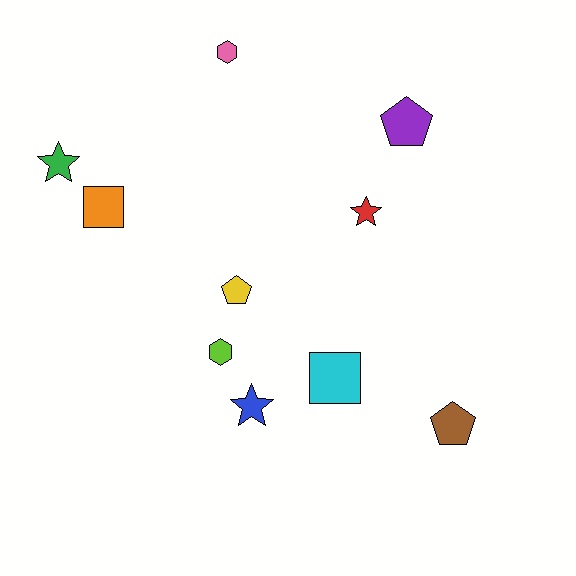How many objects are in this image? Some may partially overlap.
There are 10 objects.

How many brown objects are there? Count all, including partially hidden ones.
There is 1 brown object.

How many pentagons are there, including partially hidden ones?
There are 3 pentagons.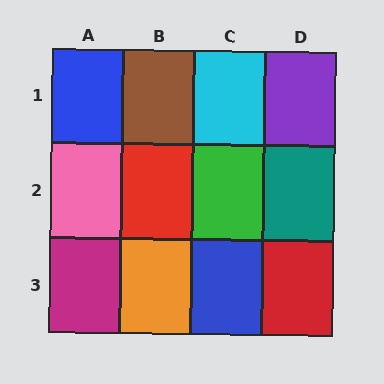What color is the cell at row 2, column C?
Green.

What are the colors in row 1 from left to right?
Blue, brown, cyan, purple.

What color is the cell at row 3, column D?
Red.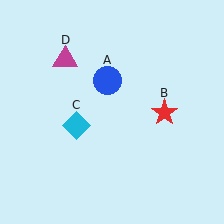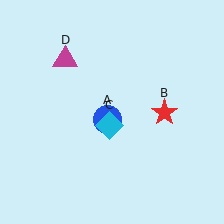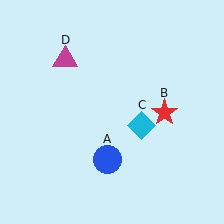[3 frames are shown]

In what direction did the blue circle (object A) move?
The blue circle (object A) moved down.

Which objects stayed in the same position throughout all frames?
Red star (object B) and magenta triangle (object D) remained stationary.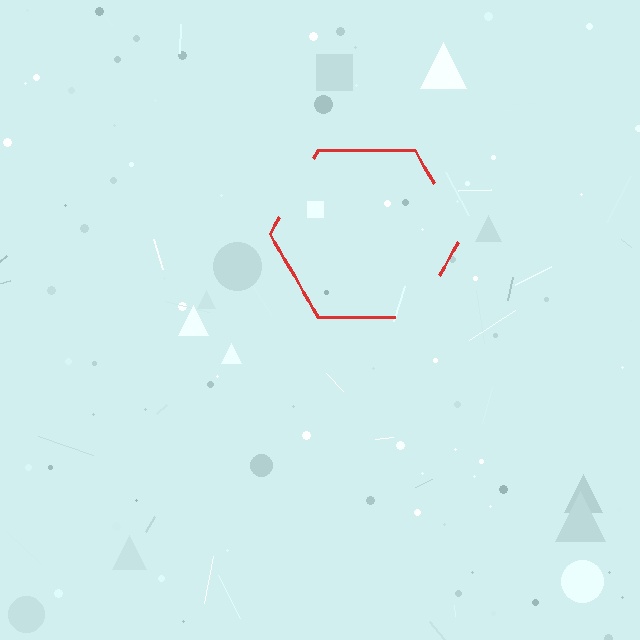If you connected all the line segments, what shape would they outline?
They would outline a hexagon.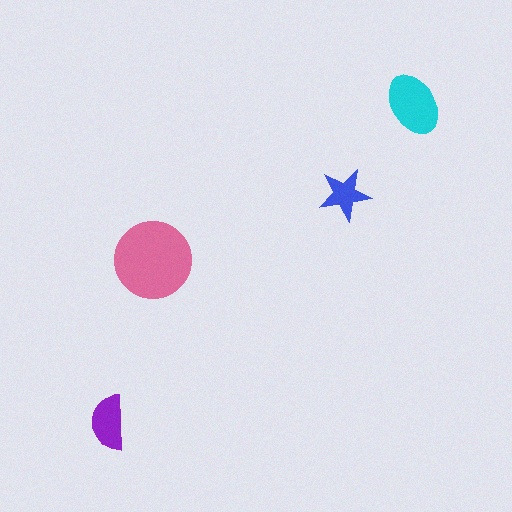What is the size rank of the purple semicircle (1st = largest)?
3rd.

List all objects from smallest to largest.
The blue star, the purple semicircle, the cyan ellipse, the pink circle.